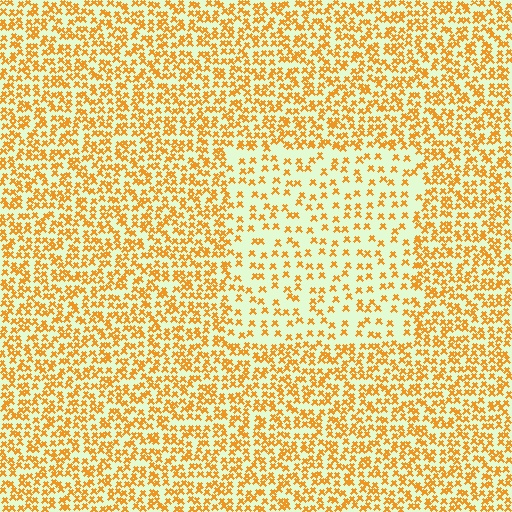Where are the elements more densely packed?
The elements are more densely packed outside the rectangle boundary.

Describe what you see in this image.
The image contains small orange elements arranged at two different densities. A rectangle-shaped region is visible where the elements are less densely packed than the surrounding area.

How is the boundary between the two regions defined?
The boundary is defined by a change in element density (approximately 2.1x ratio). All elements are the same color, size, and shape.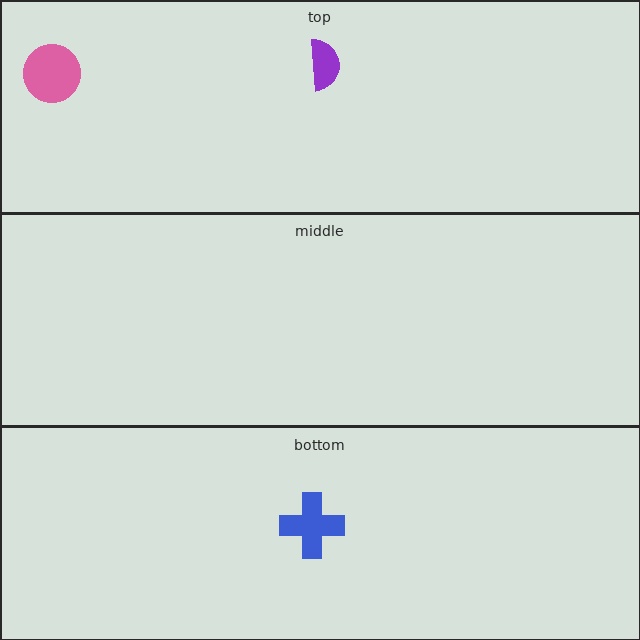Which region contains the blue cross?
The bottom region.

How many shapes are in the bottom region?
1.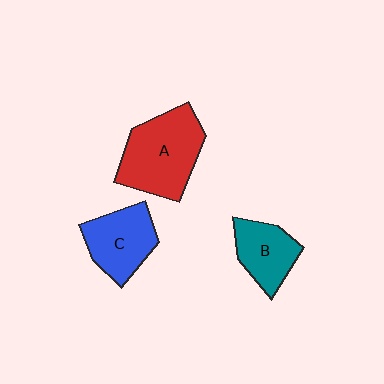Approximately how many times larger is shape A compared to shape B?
Approximately 1.7 times.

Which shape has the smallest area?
Shape B (teal).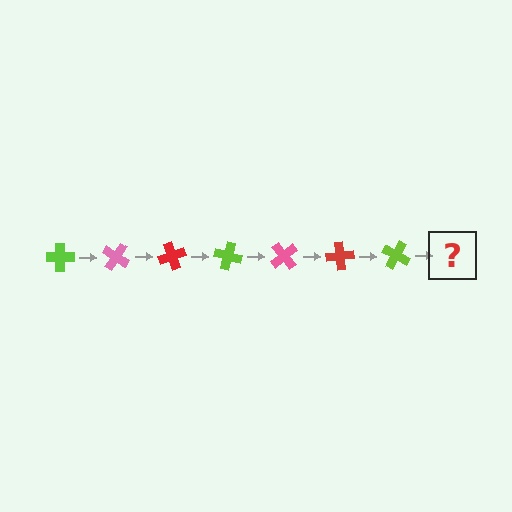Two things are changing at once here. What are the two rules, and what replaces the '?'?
The two rules are that it rotates 35 degrees each step and the color cycles through lime, pink, and red. The '?' should be a pink cross, rotated 245 degrees from the start.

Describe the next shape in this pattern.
It should be a pink cross, rotated 245 degrees from the start.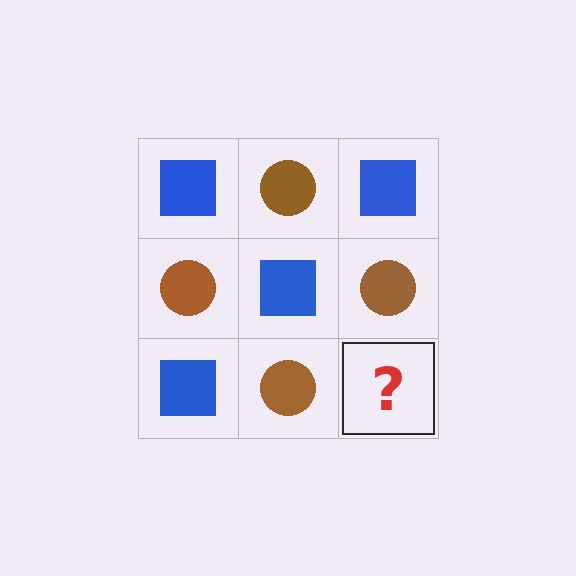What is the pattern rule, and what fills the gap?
The rule is that it alternates blue square and brown circle in a checkerboard pattern. The gap should be filled with a blue square.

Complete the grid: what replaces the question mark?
The question mark should be replaced with a blue square.